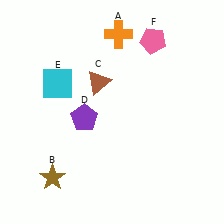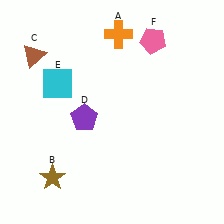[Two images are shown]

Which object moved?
The brown triangle (C) moved left.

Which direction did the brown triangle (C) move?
The brown triangle (C) moved left.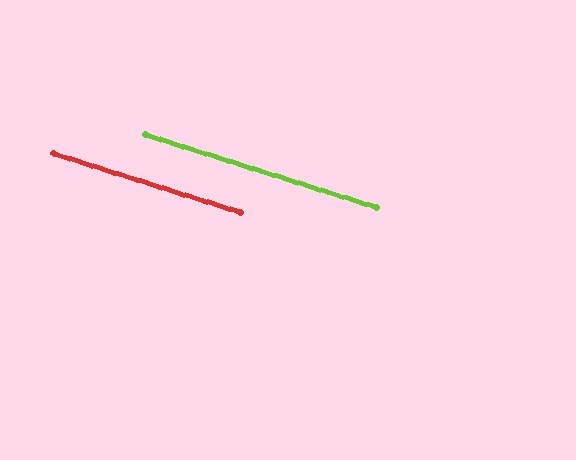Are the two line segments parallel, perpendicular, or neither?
Parallel — their directions differ by only 0.1°.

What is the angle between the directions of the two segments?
Approximately 0 degrees.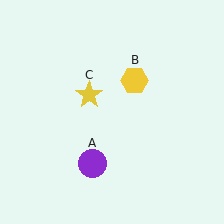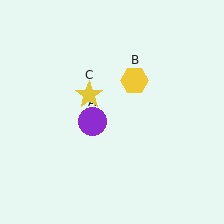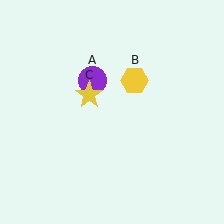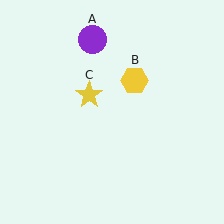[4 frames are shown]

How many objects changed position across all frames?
1 object changed position: purple circle (object A).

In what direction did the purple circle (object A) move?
The purple circle (object A) moved up.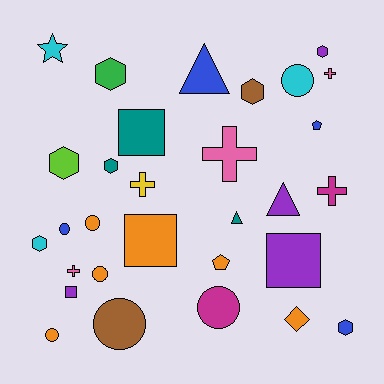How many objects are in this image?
There are 30 objects.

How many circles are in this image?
There are 7 circles.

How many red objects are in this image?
There are no red objects.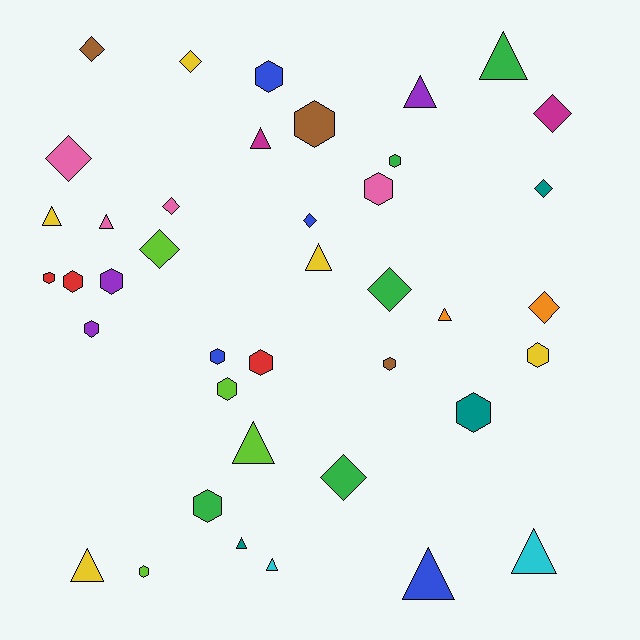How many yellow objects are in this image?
There are 5 yellow objects.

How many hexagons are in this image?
There are 16 hexagons.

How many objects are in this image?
There are 40 objects.